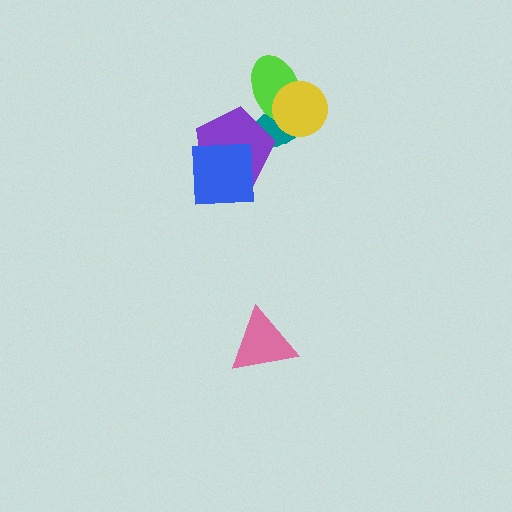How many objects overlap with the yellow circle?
2 objects overlap with the yellow circle.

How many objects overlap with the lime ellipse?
2 objects overlap with the lime ellipse.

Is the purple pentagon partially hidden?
Yes, it is partially covered by another shape.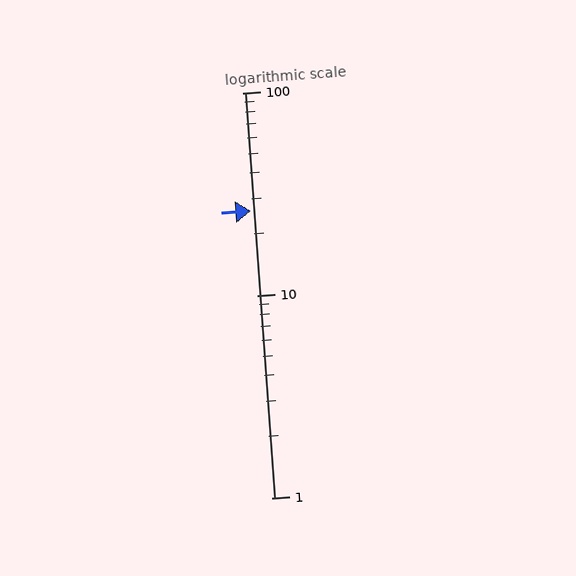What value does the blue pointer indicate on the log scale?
The pointer indicates approximately 26.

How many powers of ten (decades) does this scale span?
The scale spans 2 decades, from 1 to 100.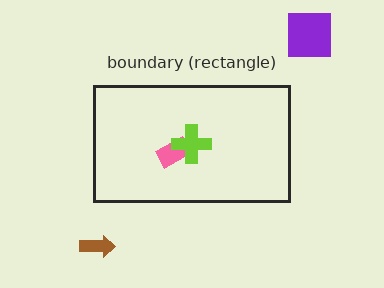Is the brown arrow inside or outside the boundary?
Outside.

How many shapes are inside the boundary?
2 inside, 2 outside.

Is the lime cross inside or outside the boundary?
Inside.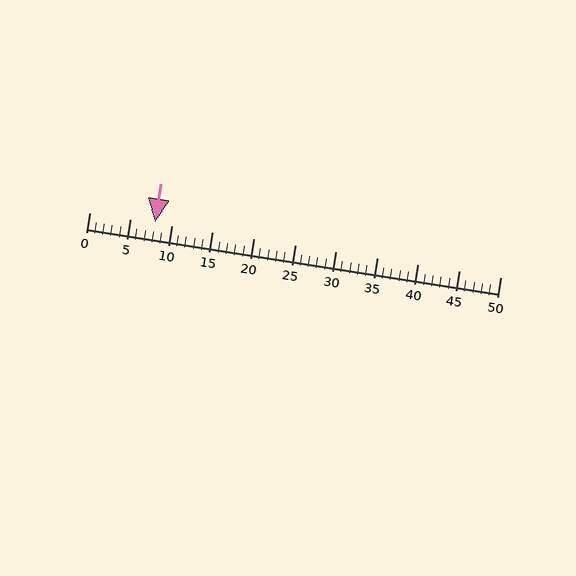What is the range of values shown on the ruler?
The ruler shows values from 0 to 50.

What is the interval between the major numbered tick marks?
The major tick marks are spaced 5 units apart.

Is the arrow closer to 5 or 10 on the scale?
The arrow is closer to 10.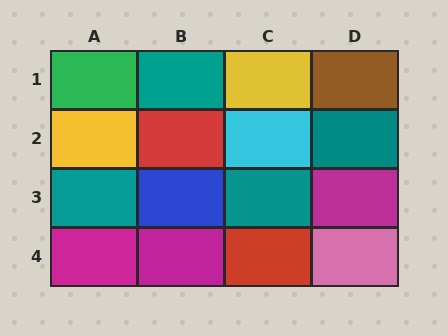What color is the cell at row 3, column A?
Teal.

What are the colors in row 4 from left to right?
Magenta, magenta, red, pink.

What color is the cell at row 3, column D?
Magenta.